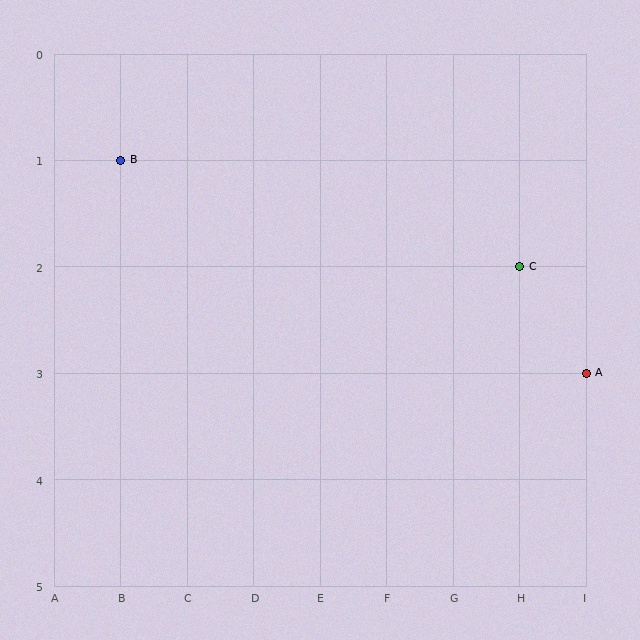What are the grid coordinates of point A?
Point A is at grid coordinates (I, 3).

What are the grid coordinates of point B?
Point B is at grid coordinates (B, 1).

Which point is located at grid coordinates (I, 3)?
Point A is at (I, 3).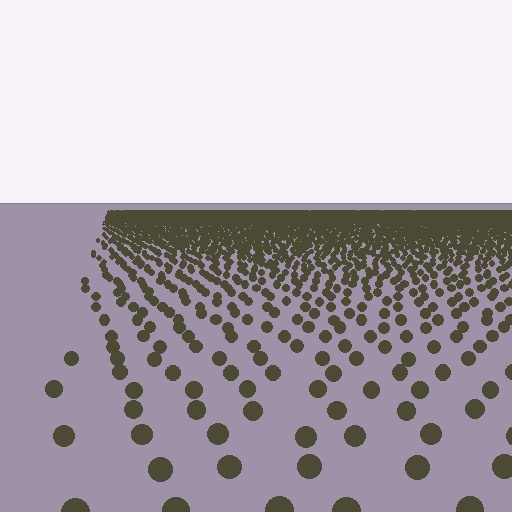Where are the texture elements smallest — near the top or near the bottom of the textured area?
Near the top.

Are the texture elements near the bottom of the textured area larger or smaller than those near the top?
Larger. Near the bottom, elements are closer to the viewer and appear at a bigger on-screen size.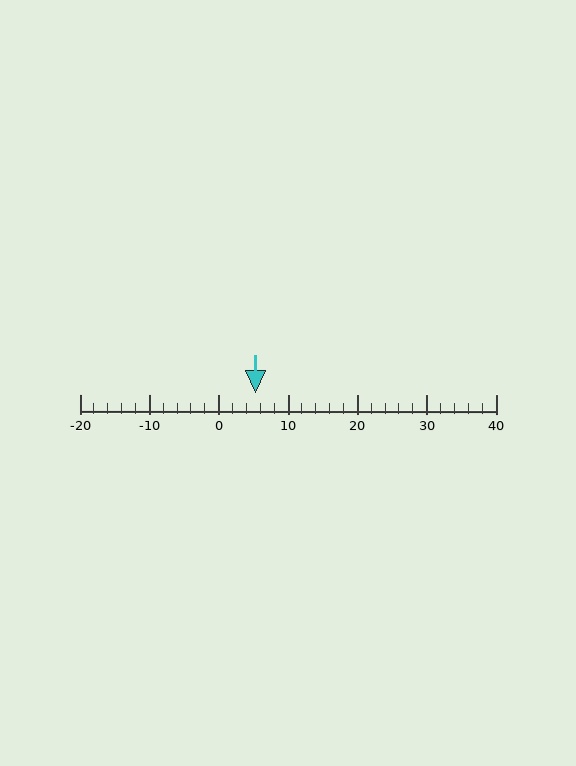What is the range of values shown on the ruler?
The ruler shows values from -20 to 40.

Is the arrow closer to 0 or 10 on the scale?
The arrow is closer to 10.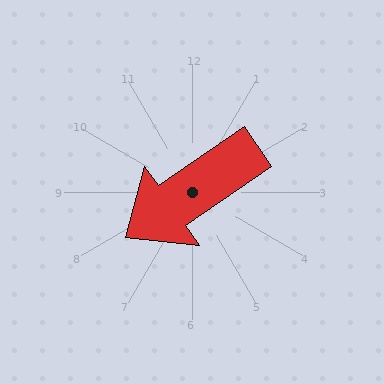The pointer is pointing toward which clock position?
Roughly 8 o'clock.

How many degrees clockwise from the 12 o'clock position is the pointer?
Approximately 235 degrees.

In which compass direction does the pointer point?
Southwest.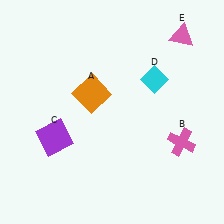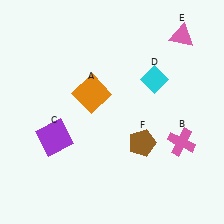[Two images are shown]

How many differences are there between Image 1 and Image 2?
There is 1 difference between the two images.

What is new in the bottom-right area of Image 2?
A brown pentagon (F) was added in the bottom-right area of Image 2.